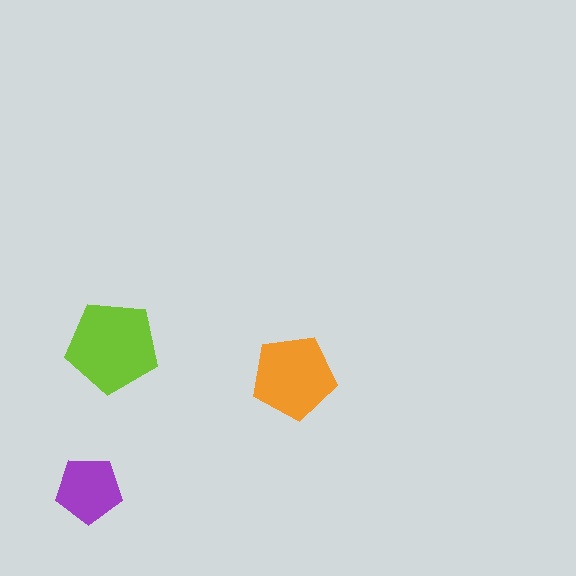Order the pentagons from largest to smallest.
the lime one, the orange one, the purple one.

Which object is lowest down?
The purple pentagon is bottommost.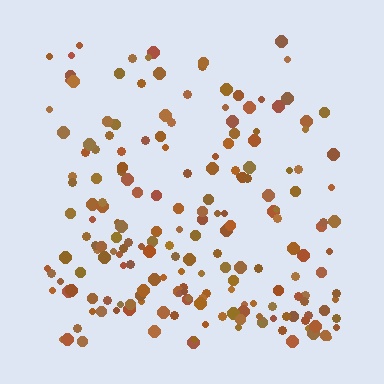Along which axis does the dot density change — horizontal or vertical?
Vertical.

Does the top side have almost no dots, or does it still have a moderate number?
Still a moderate number, just noticeably fewer than the bottom.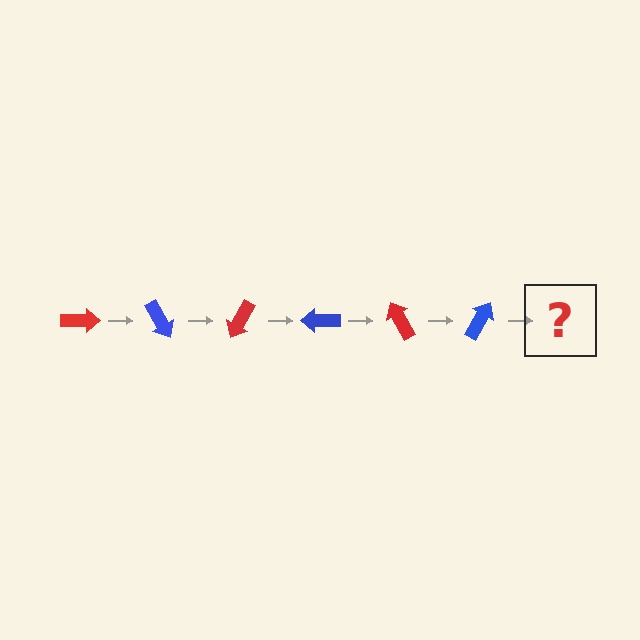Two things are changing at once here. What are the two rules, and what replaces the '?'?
The two rules are that it rotates 60 degrees each step and the color cycles through red and blue. The '?' should be a red arrow, rotated 360 degrees from the start.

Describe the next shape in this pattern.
It should be a red arrow, rotated 360 degrees from the start.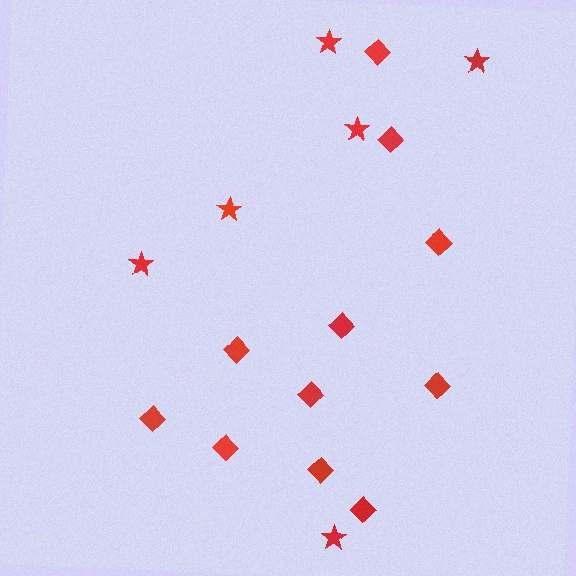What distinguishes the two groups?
There are 2 groups: one group of diamonds (11) and one group of stars (6).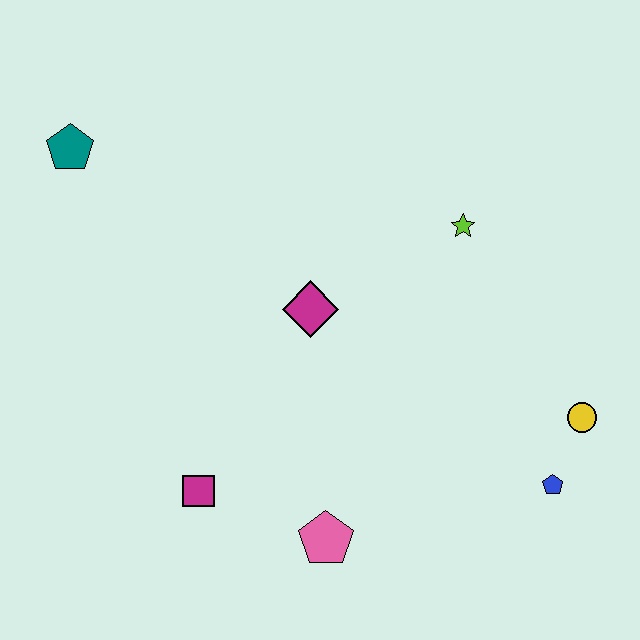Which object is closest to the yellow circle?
The blue pentagon is closest to the yellow circle.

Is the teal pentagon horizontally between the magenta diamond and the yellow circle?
No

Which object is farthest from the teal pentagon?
The blue pentagon is farthest from the teal pentagon.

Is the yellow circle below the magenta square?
No